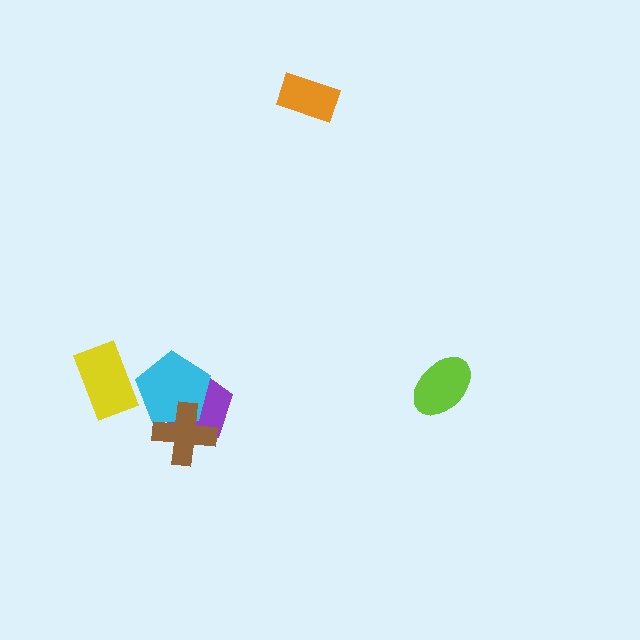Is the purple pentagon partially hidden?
Yes, it is partially covered by another shape.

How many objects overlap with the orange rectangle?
0 objects overlap with the orange rectangle.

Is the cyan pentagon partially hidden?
Yes, it is partially covered by another shape.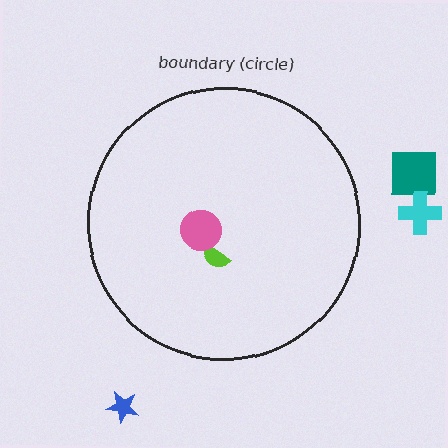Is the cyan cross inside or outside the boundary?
Outside.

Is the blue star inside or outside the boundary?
Outside.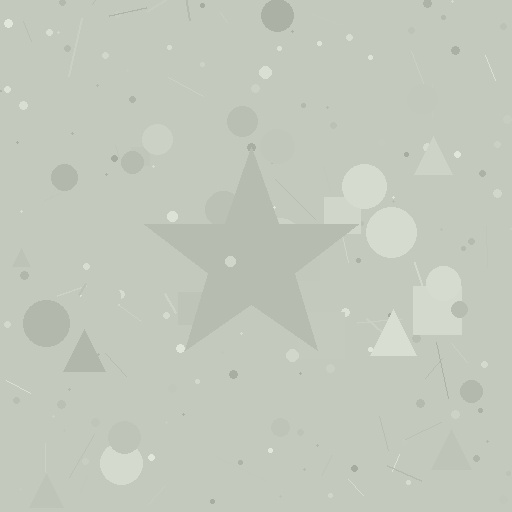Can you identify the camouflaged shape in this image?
The camouflaged shape is a star.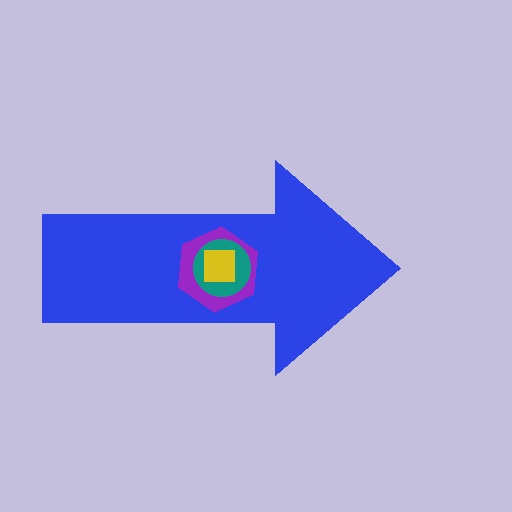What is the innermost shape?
The yellow square.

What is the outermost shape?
The blue arrow.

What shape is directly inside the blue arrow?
The purple hexagon.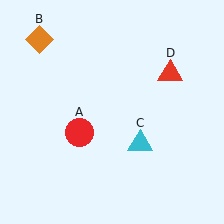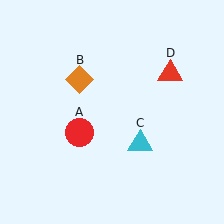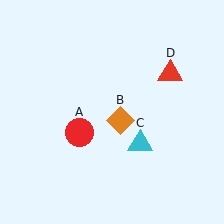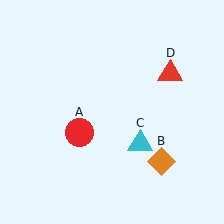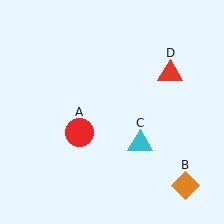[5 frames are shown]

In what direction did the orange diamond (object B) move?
The orange diamond (object B) moved down and to the right.